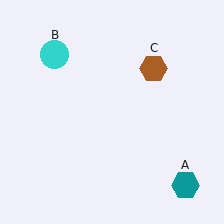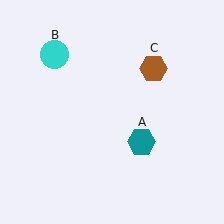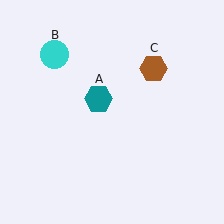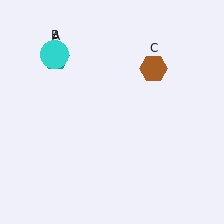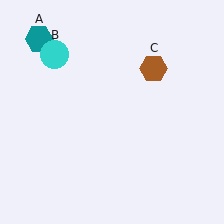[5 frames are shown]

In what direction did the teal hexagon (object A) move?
The teal hexagon (object A) moved up and to the left.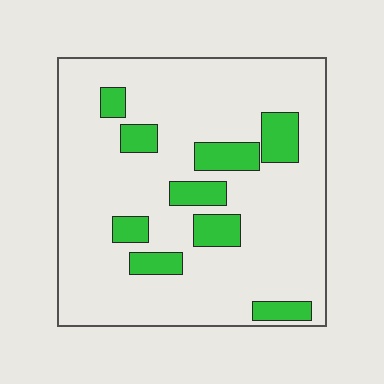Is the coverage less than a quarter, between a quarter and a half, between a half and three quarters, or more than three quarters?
Less than a quarter.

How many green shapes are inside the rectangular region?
9.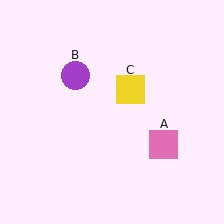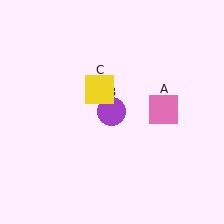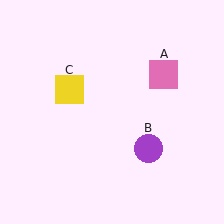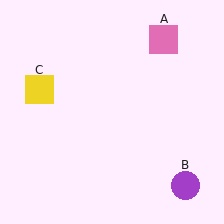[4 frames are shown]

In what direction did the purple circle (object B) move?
The purple circle (object B) moved down and to the right.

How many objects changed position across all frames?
3 objects changed position: pink square (object A), purple circle (object B), yellow square (object C).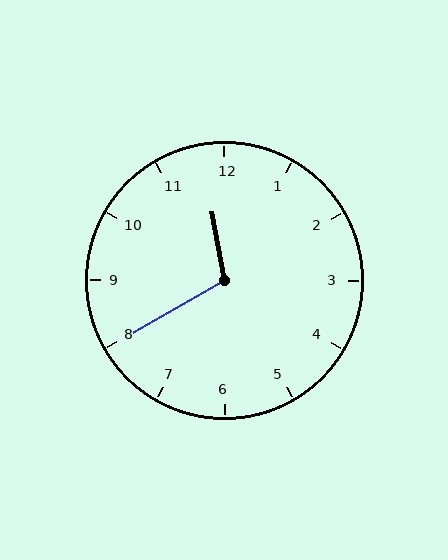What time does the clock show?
11:40.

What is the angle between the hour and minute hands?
Approximately 110 degrees.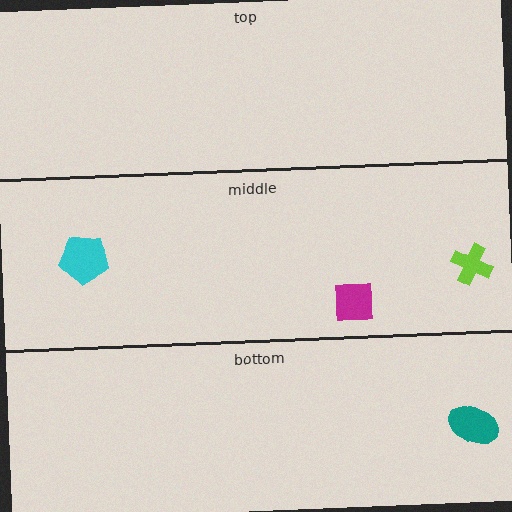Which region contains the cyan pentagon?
The middle region.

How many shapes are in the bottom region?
1.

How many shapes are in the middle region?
3.